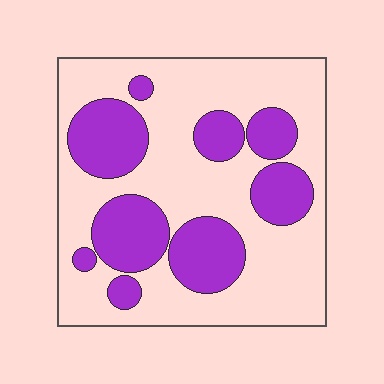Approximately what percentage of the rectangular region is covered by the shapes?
Approximately 35%.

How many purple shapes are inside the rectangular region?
9.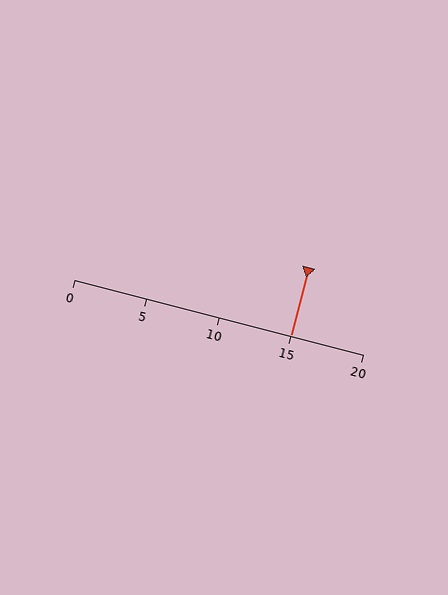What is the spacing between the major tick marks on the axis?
The major ticks are spaced 5 apart.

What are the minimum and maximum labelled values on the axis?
The axis runs from 0 to 20.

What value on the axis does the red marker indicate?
The marker indicates approximately 15.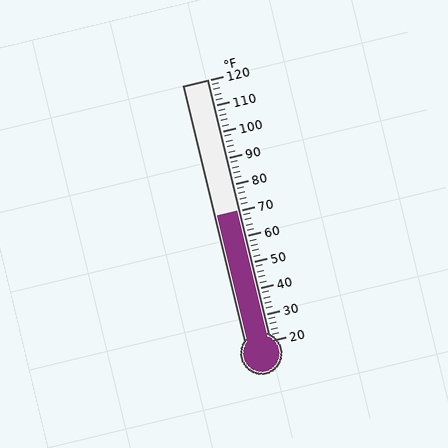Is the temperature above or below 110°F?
The temperature is below 110°F.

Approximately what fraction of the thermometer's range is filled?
The thermometer is filled to approximately 50% of its range.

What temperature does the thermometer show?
The thermometer shows approximately 70°F.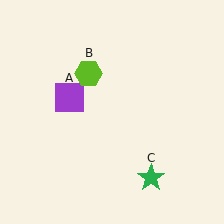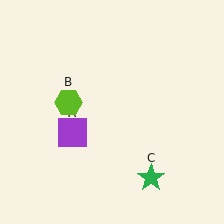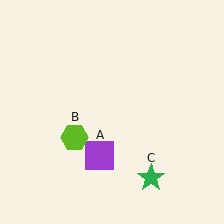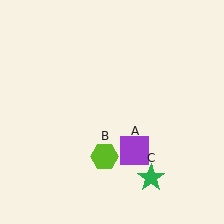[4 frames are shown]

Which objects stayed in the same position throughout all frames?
Green star (object C) remained stationary.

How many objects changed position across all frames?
2 objects changed position: purple square (object A), lime hexagon (object B).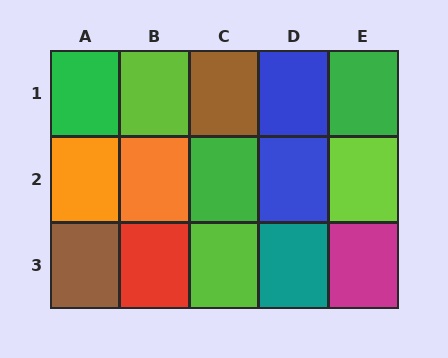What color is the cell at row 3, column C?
Lime.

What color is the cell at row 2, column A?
Orange.